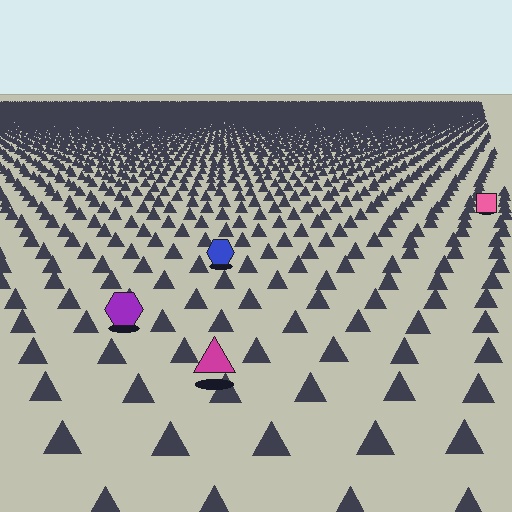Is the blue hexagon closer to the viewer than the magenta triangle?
No. The magenta triangle is closer — you can tell from the texture gradient: the ground texture is coarser near it.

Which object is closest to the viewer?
The magenta triangle is closest. The texture marks near it are larger and more spread out.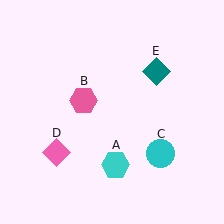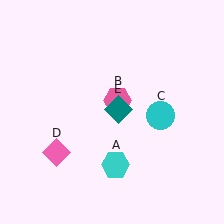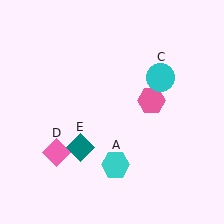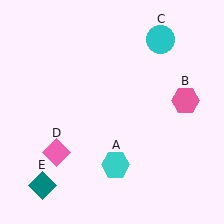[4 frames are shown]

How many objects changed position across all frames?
3 objects changed position: pink hexagon (object B), cyan circle (object C), teal diamond (object E).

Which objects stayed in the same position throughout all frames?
Cyan hexagon (object A) and pink diamond (object D) remained stationary.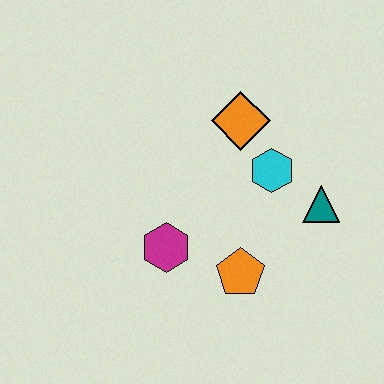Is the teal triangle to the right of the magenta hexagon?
Yes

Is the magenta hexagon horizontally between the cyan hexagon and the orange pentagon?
No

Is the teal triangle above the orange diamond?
No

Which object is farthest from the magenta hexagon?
The teal triangle is farthest from the magenta hexagon.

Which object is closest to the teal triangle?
The cyan hexagon is closest to the teal triangle.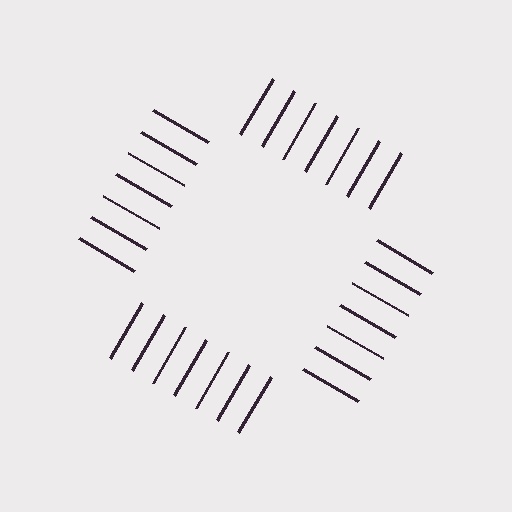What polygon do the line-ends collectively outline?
An illusory square — the line segments terminate on its edges but no continuous stroke is drawn.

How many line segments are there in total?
28 — 7 along each of the 4 edges.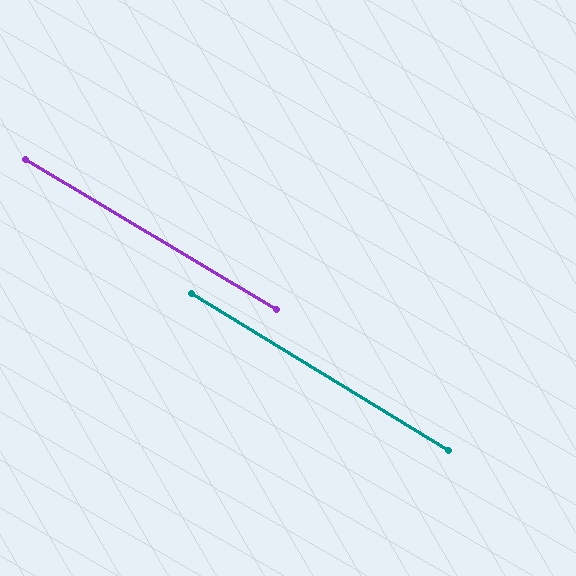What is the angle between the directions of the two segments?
Approximately 0 degrees.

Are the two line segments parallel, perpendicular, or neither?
Parallel — their directions differ by only 0.5°.